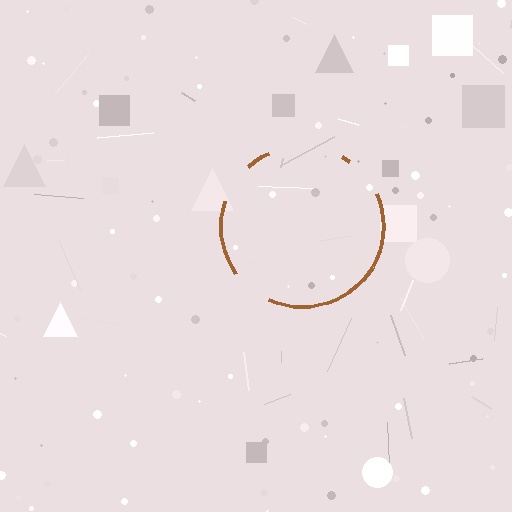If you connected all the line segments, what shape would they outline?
They would outline a circle.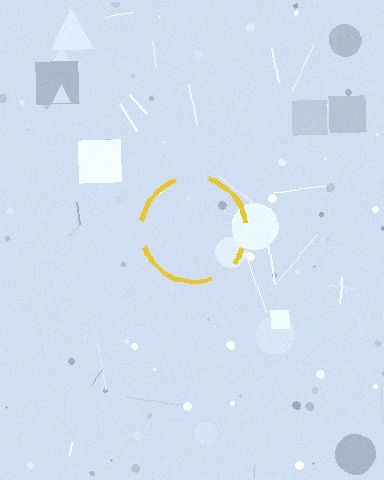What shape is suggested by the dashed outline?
The dashed outline suggests a circle.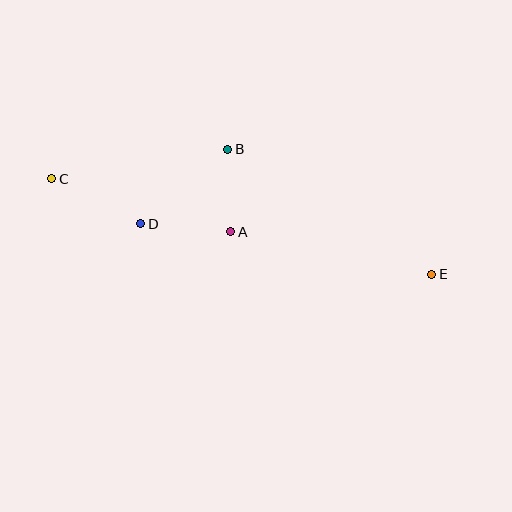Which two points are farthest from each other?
Points C and E are farthest from each other.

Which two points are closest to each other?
Points A and B are closest to each other.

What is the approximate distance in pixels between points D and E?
The distance between D and E is approximately 295 pixels.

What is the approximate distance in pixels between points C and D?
The distance between C and D is approximately 100 pixels.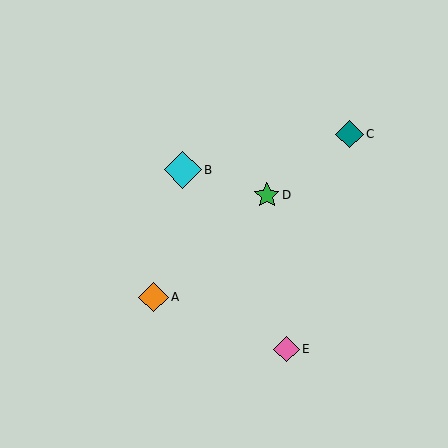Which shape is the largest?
The cyan diamond (labeled B) is the largest.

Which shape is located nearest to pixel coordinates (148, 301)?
The orange diamond (labeled A) at (154, 297) is nearest to that location.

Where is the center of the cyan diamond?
The center of the cyan diamond is at (183, 170).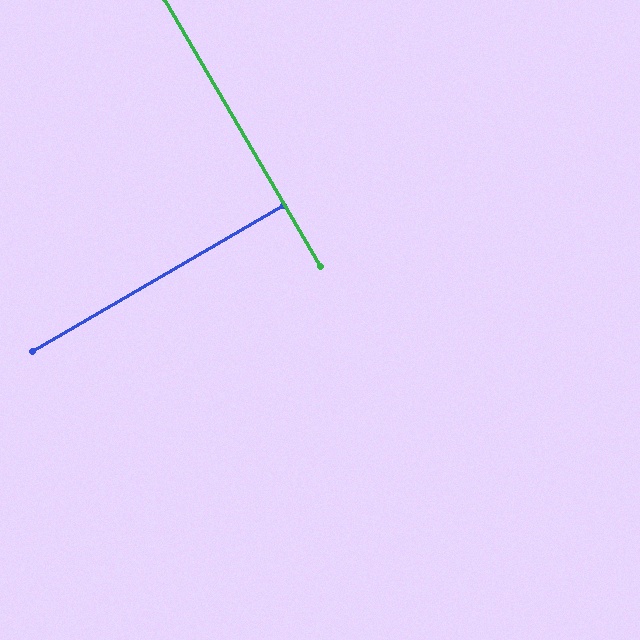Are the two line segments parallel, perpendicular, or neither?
Perpendicular — they meet at approximately 90°.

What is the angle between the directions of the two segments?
Approximately 90 degrees.